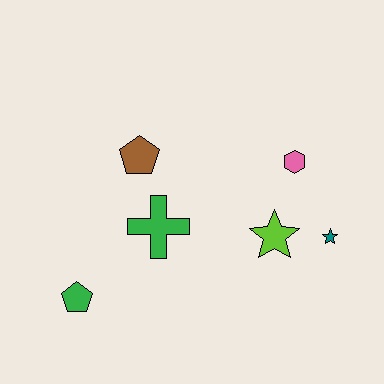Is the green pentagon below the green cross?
Yes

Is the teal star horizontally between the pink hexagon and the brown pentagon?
No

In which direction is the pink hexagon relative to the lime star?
The pink hexagon is above the lime star.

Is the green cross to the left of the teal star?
Yes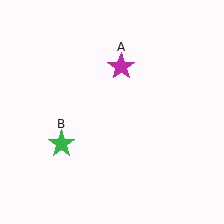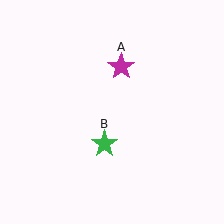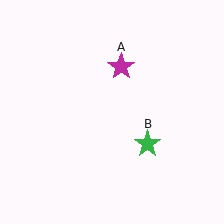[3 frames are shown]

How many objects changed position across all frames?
1 object changed position: green star (object B).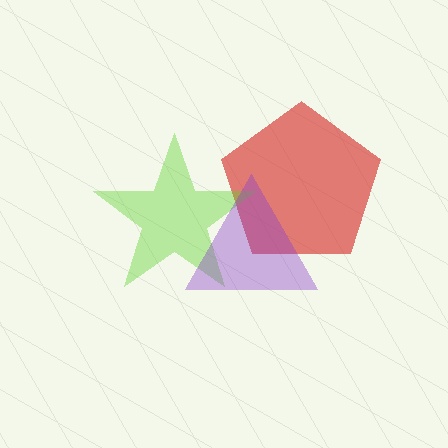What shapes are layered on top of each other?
The layered shapes are: a red pentagon, a lime star, a purple triangle.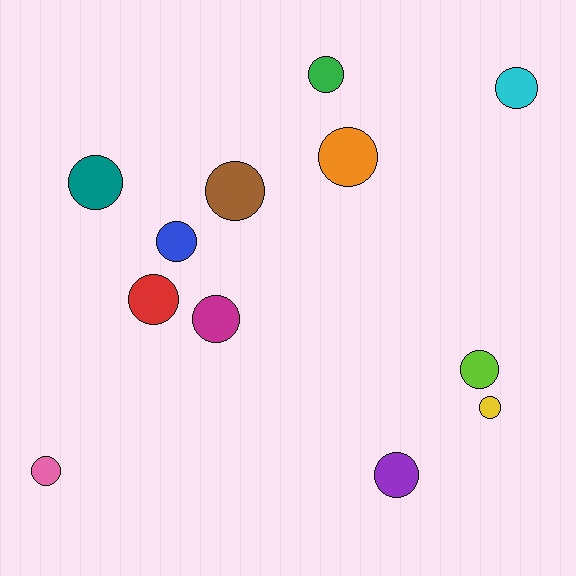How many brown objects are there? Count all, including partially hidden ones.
There is 1 brown object.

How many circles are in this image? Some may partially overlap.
There are 12 circles.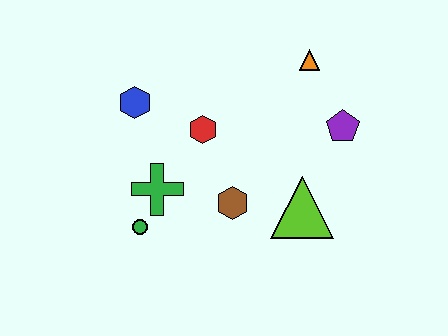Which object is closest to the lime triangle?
The brown hexagon is closest to the lime triangle.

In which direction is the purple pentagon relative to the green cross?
The purple pentagon is to the right of the green cross.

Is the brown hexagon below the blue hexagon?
Yes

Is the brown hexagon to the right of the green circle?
Yes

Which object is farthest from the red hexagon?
The purple pentagon is farthest from the red hexagon.